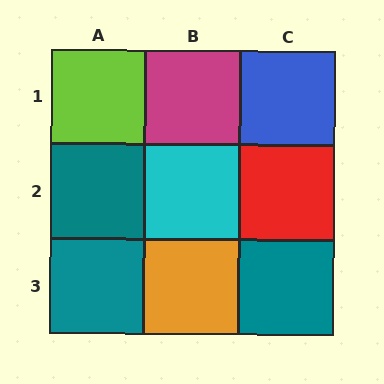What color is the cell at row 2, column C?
Red.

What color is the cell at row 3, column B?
Orange.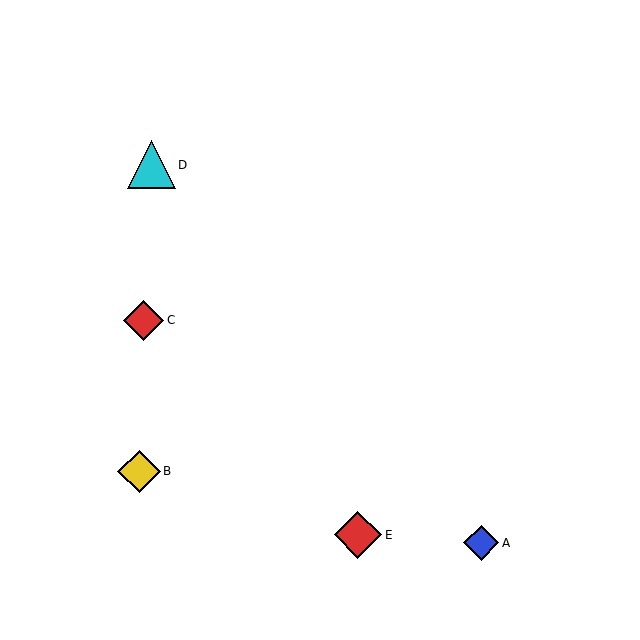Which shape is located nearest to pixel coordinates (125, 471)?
The yellow diamond (labeled B) at (139, 471) is nearest to that location.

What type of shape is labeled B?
Shape B is a yellow diamond.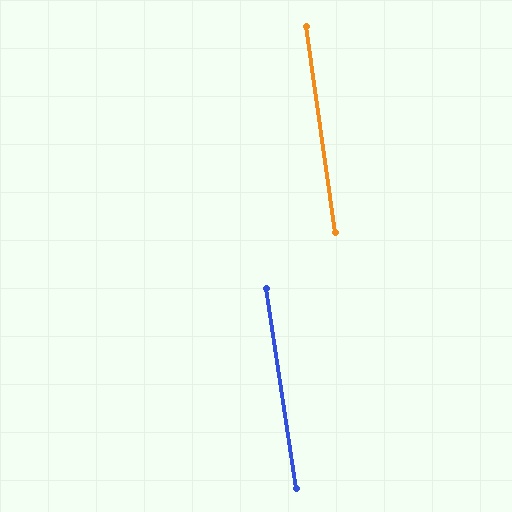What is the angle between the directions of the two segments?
Approximately 1 degree.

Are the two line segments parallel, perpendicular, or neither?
Parallel — their directions differ by only 0.6°.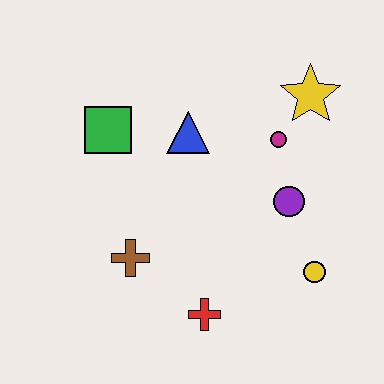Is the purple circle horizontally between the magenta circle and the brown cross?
No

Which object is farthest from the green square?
The yellow circle is farthest from the green square.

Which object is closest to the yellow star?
The magenta circle is closest to the yellow star.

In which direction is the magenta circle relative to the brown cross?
The magenta circle is to the right of the brown cross.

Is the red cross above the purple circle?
No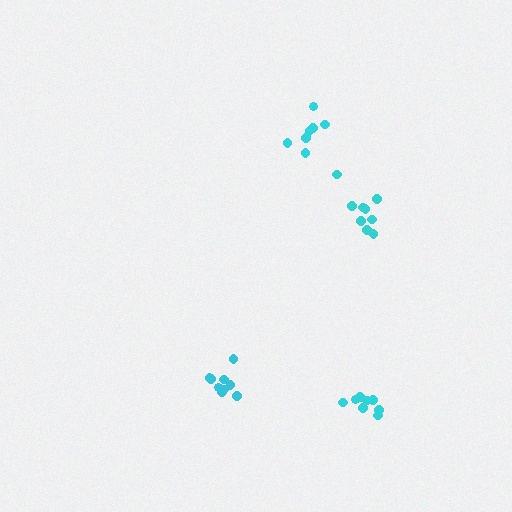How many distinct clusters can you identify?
There are 4 distinct clusters.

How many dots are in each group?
Group 1: 9 dots, Group 2: 8 dots, Group 3: 7 dots, Group 4: 10 dots (34 total).